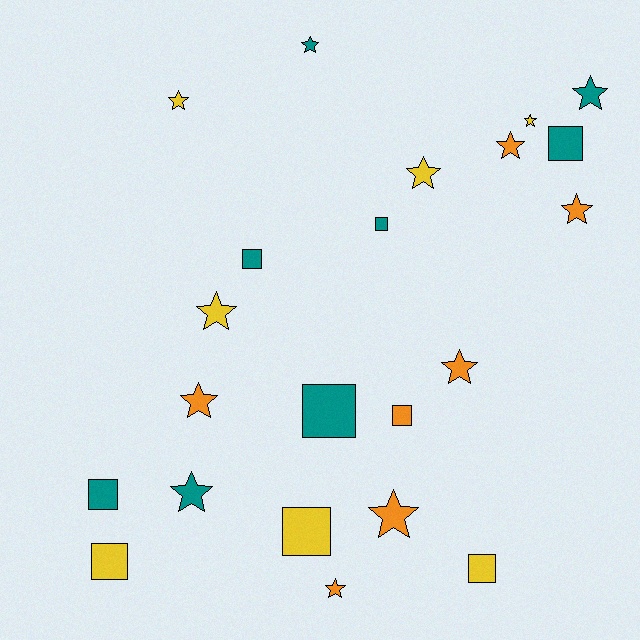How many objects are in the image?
There are 22 objects.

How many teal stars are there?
There are 3 teal stars.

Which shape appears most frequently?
Star, with 13 objects.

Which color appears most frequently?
Teal, with 8 objects.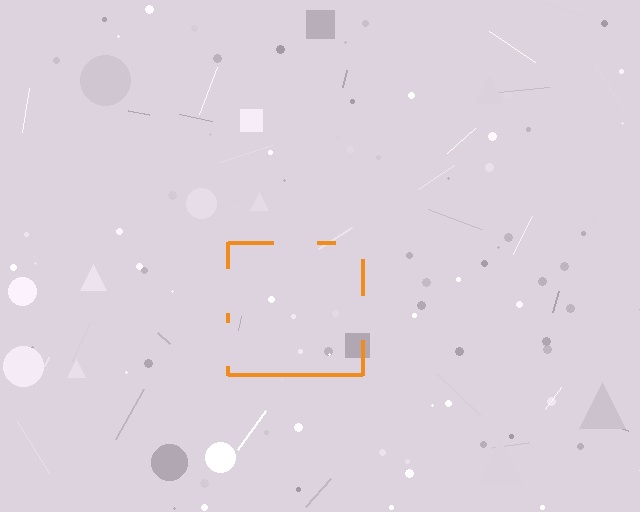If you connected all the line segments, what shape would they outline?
They would outline a square.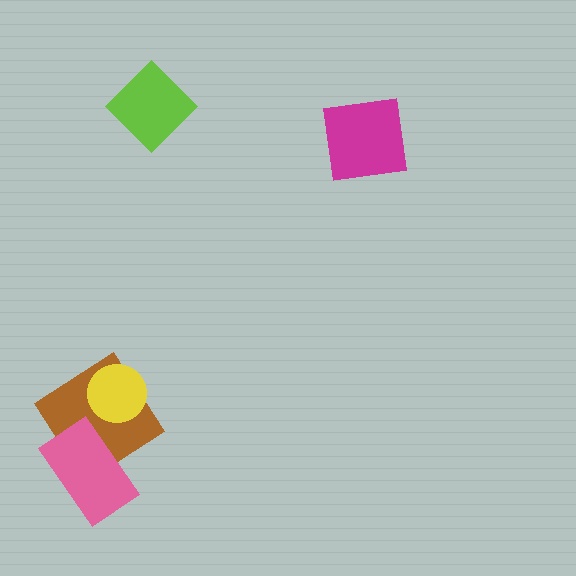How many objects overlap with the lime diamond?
0 objects overlap with the lime diamond.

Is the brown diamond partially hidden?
Yes, it is partially covered by another shape.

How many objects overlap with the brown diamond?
2 objects overlap with the brown diamond.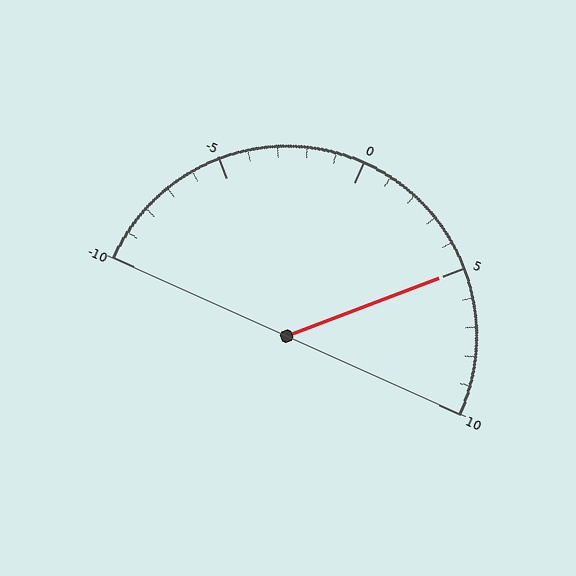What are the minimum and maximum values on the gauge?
The gauge ranges from -10 to 10.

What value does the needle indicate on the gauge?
The needle indicates approximately 5.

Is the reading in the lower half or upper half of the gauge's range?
The reading is in the upper half of the range (-10 to 10).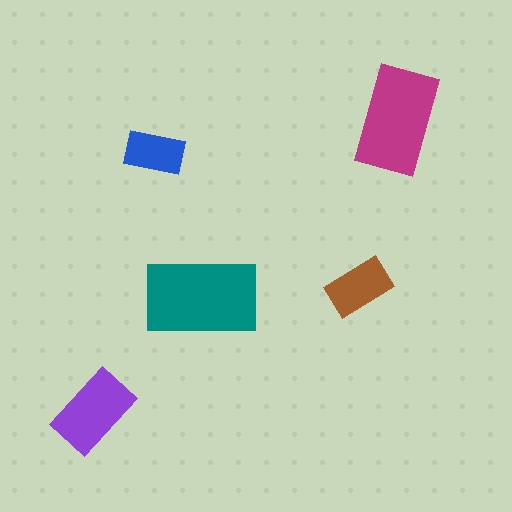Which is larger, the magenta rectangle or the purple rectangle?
The magenta one.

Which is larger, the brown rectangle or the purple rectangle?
The purple one.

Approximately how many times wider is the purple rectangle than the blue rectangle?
About 1.5 times wider.